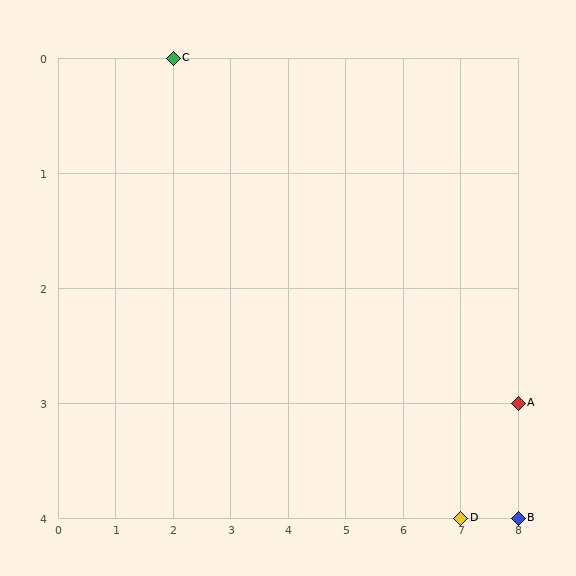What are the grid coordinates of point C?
Point C is at grid coordinates (2, 0).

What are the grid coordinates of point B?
Point B is at grid coordinates (8, 4).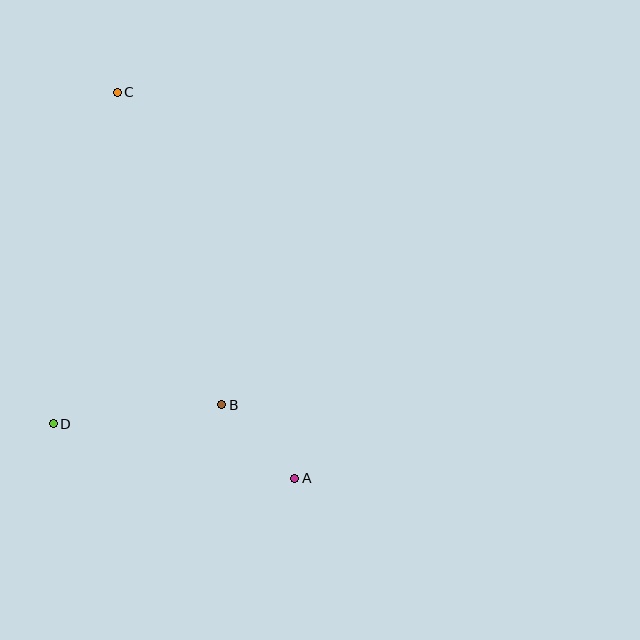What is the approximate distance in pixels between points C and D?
The distance between C and D is approximately 338 pixels.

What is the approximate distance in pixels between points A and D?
The distance between A and D is approximately 247 pixels.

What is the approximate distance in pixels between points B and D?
The distance between B and D is approximately 170 pixels.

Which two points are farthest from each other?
Points A and C are farthest from each other.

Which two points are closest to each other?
Points A and B are closest to each other.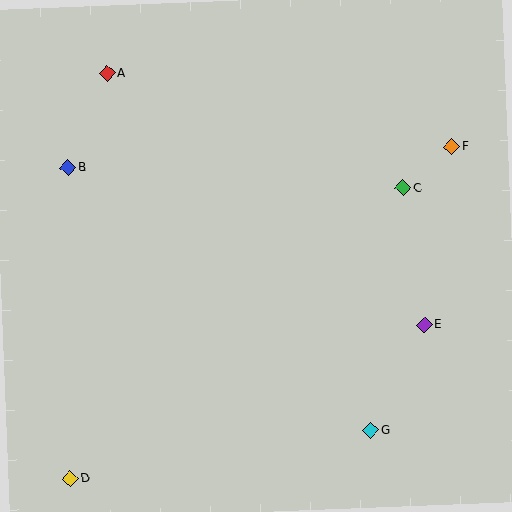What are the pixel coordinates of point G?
Point G is at (371, 430).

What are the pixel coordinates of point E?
Point E is at (424, 325).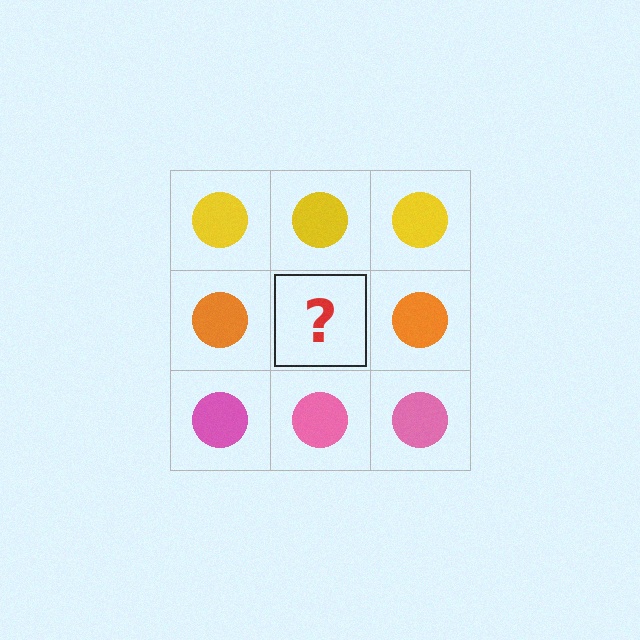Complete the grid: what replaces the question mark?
The question mark should be replaced with an orange circle.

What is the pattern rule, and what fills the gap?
The rule is that each row has a consistent color. The gap should be filled with an orange circle.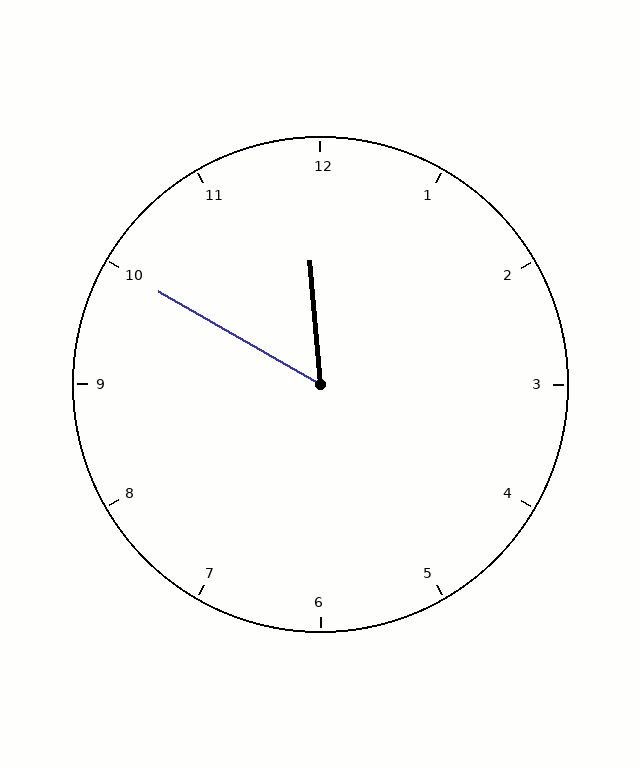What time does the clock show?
11:50.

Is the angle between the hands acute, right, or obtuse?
It is acute.